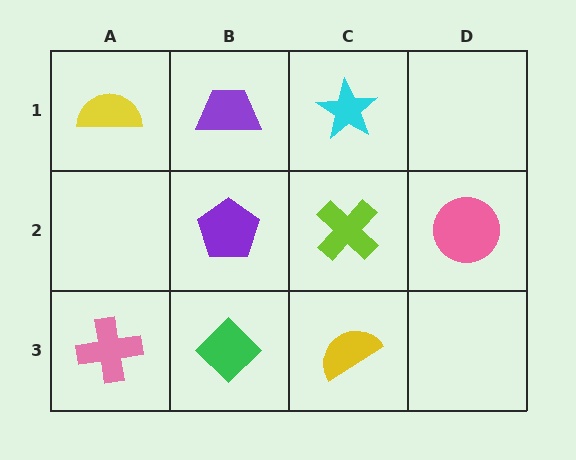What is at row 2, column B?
A purple pentagon.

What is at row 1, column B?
A purple trapezoid.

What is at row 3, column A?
A pink cross.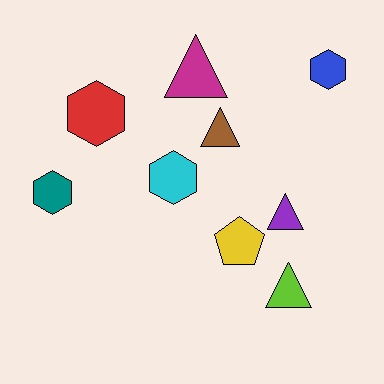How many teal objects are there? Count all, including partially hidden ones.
There is 1 teal object.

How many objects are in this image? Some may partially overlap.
There are 9 objects.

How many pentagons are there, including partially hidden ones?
There is 1 pentagon.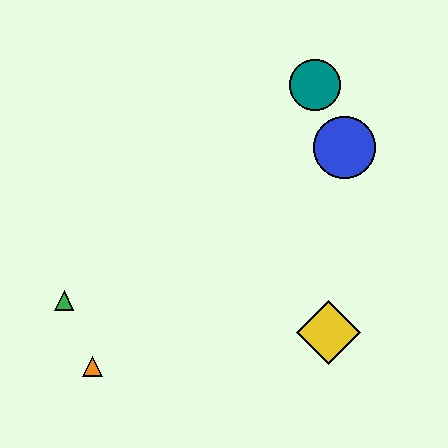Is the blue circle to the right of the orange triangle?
Yes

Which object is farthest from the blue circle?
The orange triangle is farthest from the blue circle.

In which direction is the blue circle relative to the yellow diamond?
The blue circle is above the yellow diamond.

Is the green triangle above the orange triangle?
Yes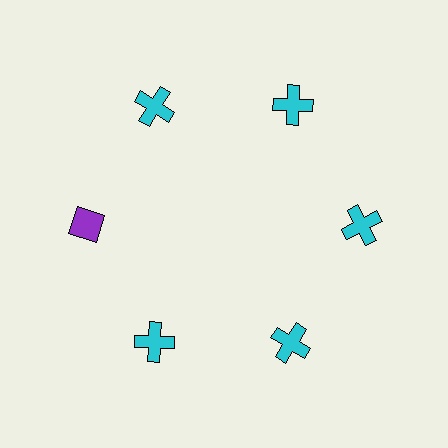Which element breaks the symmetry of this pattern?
The purple diamond at roughly the 9 o'clock position breaks the symmetry. All other shapes are cyan crosses.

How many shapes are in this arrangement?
There are 6 shapes arranged in a ring pattern.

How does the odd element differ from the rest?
It differs in both color (purple instead of cyan) and shape (diamond instead of cross).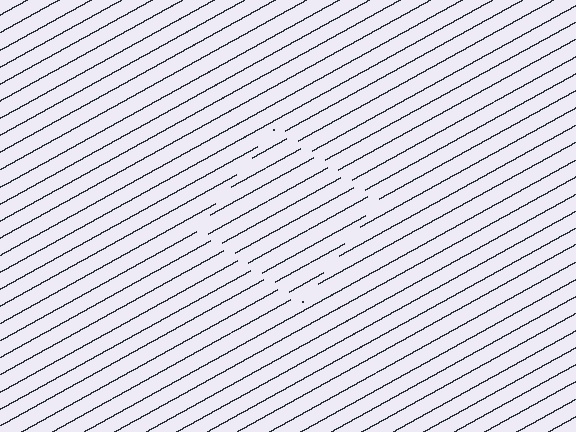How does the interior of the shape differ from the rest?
The interior of the shape contains the same grating, shifted by half a period — the contour is defined by the phase discontinuity where line-ends from the inner and outer gratings abut.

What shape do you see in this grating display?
An illusory square. The interior of the shape contains the same grating, shifted by half a period — the contour is defined by the phase discontinuity where line-ends from the inner and outer gratings abut.